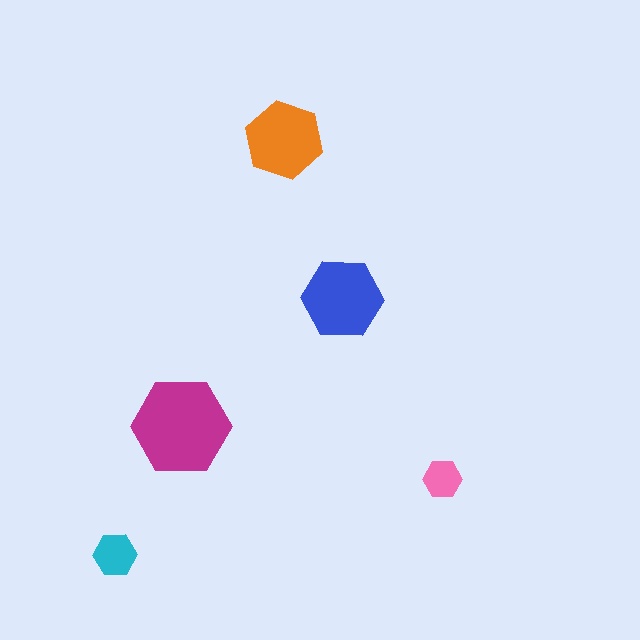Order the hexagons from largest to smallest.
the magenta one, the blue one, the orange one, the cyan one, the pink one.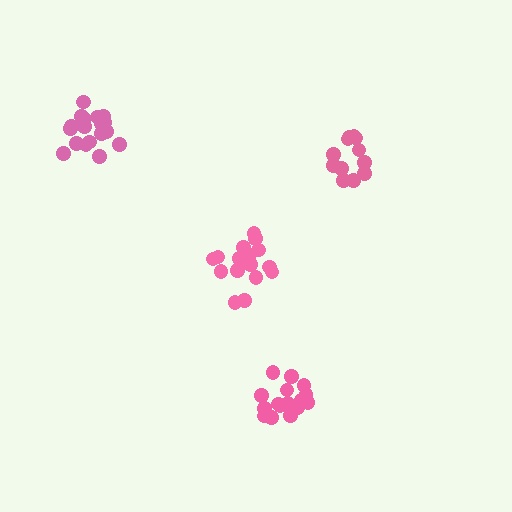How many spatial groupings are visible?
There are 4 spatial groupings.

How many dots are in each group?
Group 1: 17 dots, Group 2: 12 dots, Group 3: 17 dots, Group 4: 18 dots (64 total).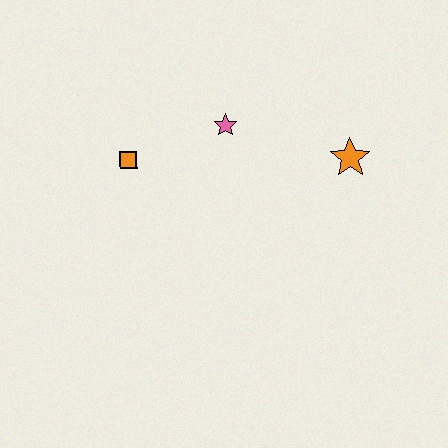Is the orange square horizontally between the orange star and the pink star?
No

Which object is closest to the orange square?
The pink star is closest to the orange square.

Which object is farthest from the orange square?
The orange star is farthest from the orange square.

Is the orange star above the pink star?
No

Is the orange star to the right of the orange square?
Yes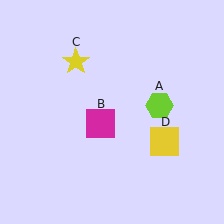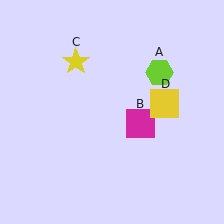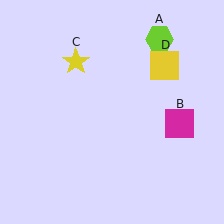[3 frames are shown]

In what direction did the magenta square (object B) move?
The magenta square (object B) moved right.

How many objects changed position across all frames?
3 objects changed position: lime hexagon (object A), magenta square (object B), yellow square (object D).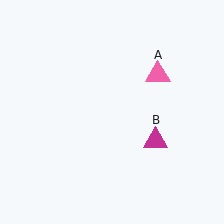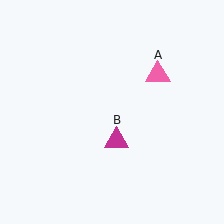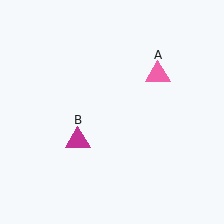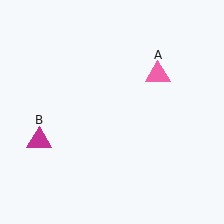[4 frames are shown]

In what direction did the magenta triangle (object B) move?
The magenta triangle (object B) moved left.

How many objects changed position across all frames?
1 object changed position: magenta triangle (object B).